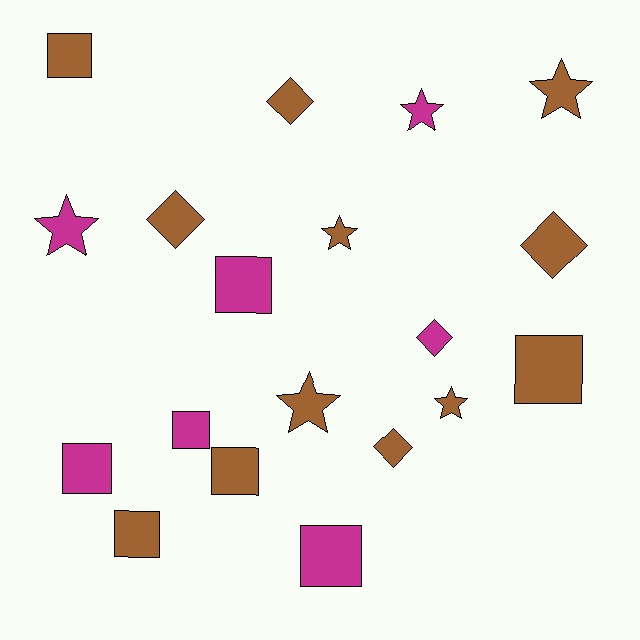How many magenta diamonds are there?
There is 1 magenta diamond.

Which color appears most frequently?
Brown, with 12 objects.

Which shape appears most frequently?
Square, with 8 objects.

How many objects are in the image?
There are 19 objects.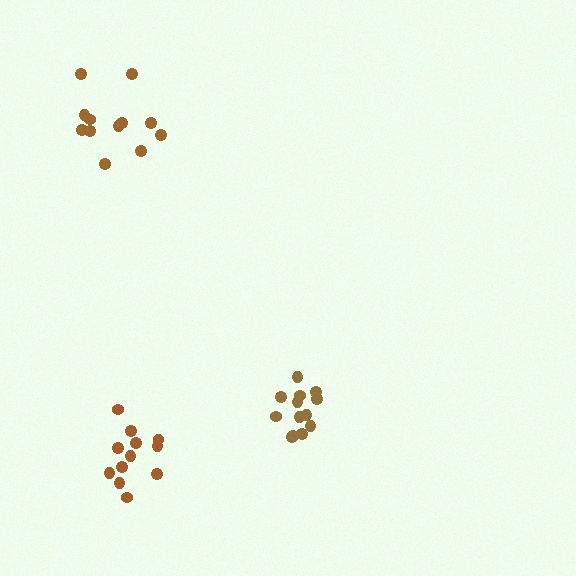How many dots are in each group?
Group 1: 12 dots, Group 2: 13 dots, Group 3: 12 dots (37 total).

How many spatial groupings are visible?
There are 3 spatial groupings.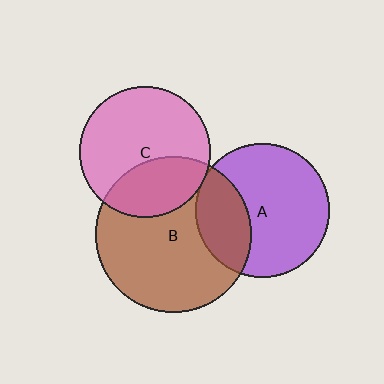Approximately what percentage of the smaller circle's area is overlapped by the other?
Approximately 35%.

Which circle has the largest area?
Circle B (brown).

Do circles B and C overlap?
Yes.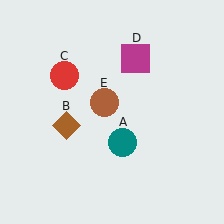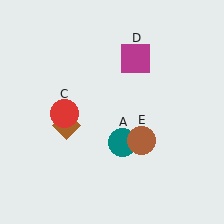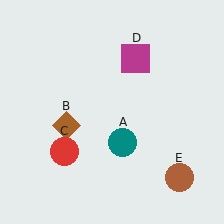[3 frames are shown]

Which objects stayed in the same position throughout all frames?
Teal circle (object A) and brown diamond (object B) and magenta square (object D) remained stationary.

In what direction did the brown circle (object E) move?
The brown circle (object E) moved down and to the right.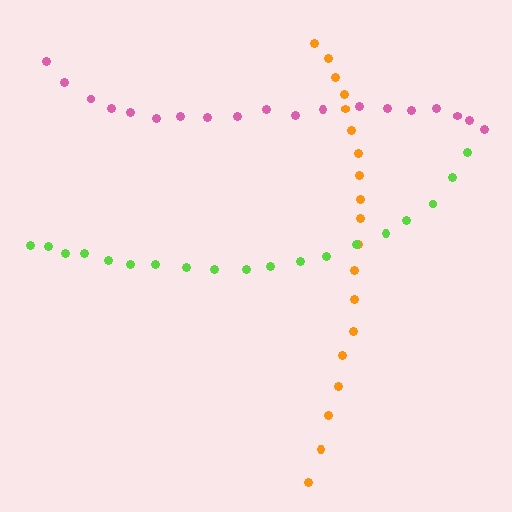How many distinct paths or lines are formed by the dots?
There are 3 distinct paths.